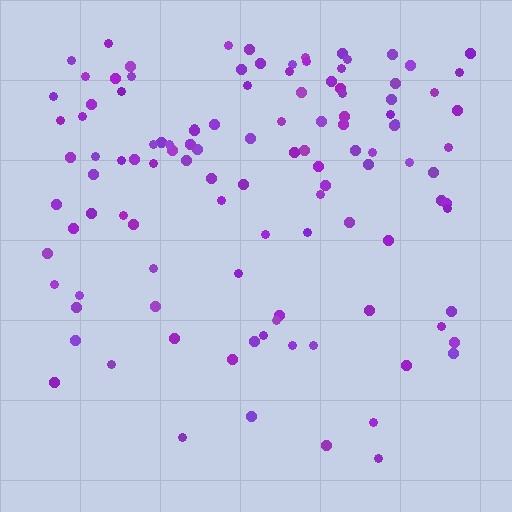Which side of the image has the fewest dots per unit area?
The bottom.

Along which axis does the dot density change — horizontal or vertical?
Vertical.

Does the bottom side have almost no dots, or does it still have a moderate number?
Still a moderate number, just noticeably fewer than the top.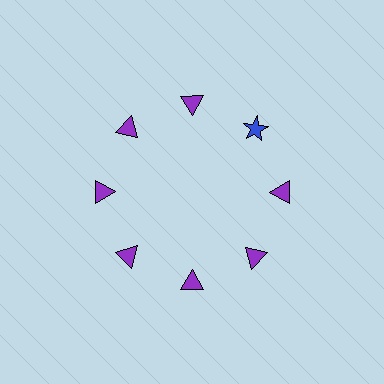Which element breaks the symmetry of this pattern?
The blue star at roughly the 2 o'clock position breaks the symmetry. All other shapes are purple triangles.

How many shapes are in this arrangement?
There are 8 shapes arranged in a ring pattern.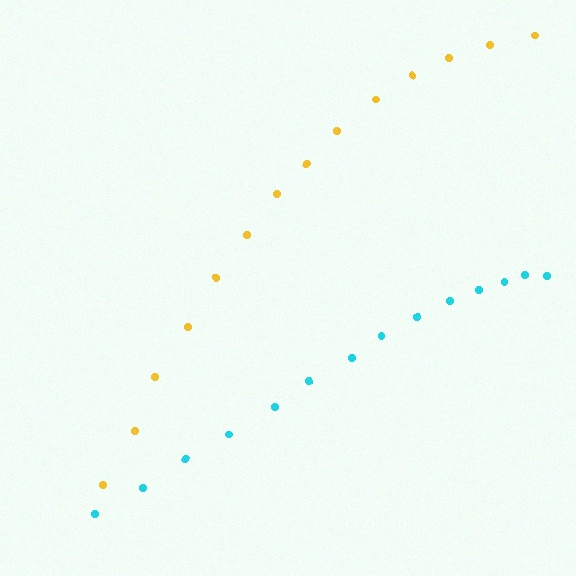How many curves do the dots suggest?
There are 2 distinct paths.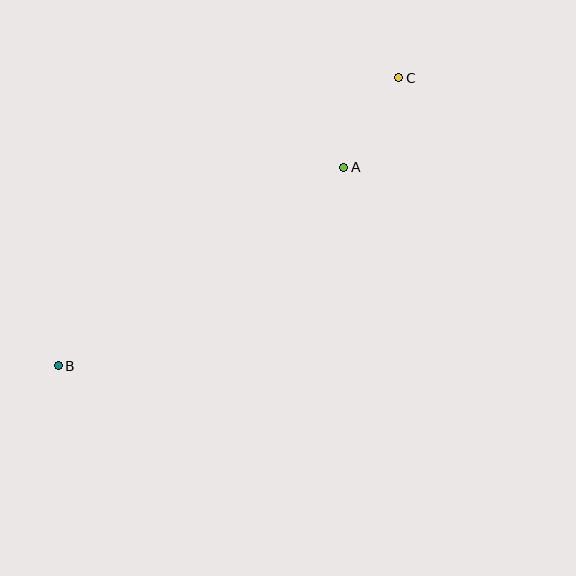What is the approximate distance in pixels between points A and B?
The distance between A and B is approximately 348 pixels.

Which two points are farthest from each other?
Points B and C are farthest from each other.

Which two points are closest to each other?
Points A and C are closest to each other.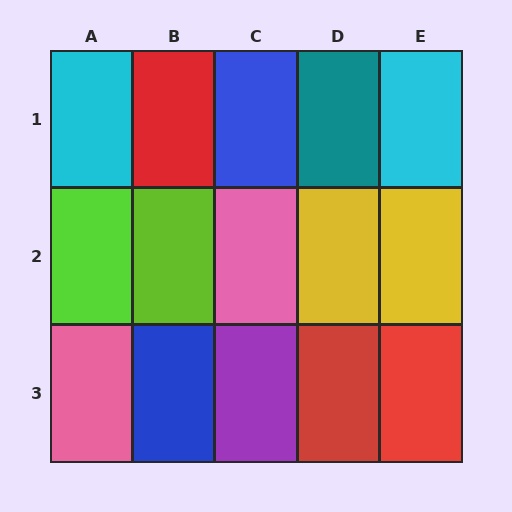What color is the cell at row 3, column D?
Red.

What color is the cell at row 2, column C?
Pink.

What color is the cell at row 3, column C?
Purple.